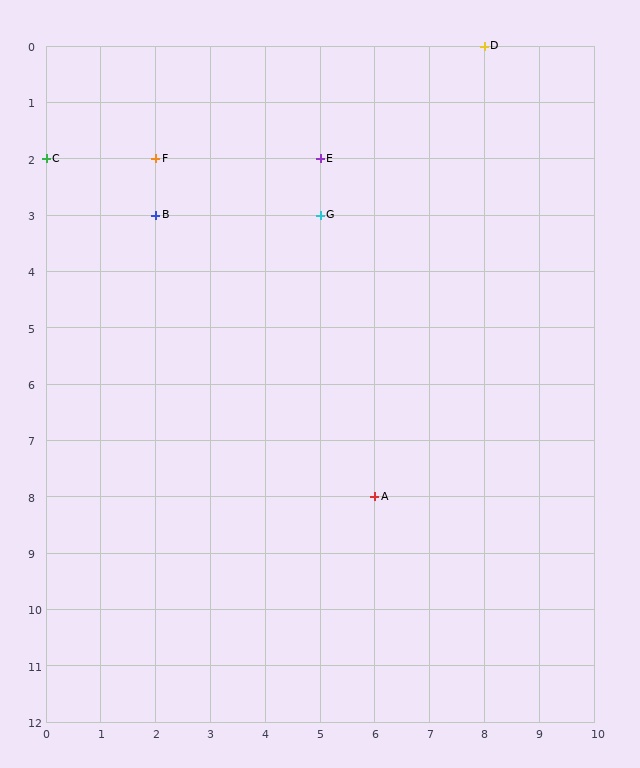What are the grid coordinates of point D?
Point D is at grid coordinates (8, 0).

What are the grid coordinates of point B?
Point B is at grid coordinates (2, 3).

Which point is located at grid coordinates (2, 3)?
Point B is at (2, 3).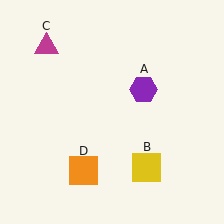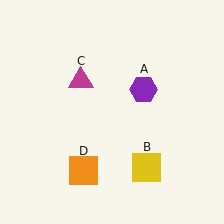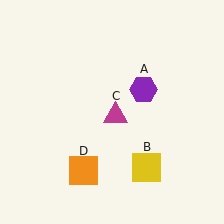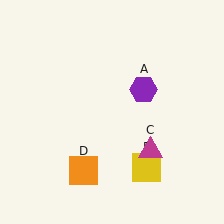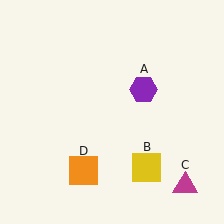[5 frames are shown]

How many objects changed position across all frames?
1 object changed position: magenta triangle (object C).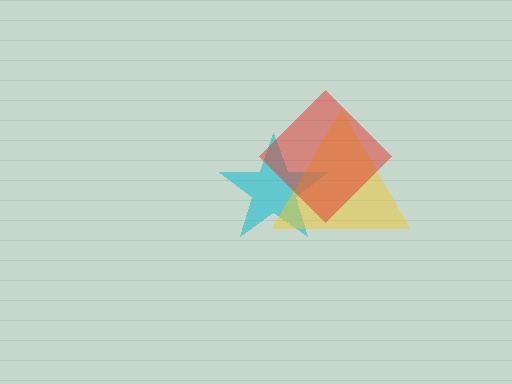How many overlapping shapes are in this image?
There are 3 overlapping shapes in the image.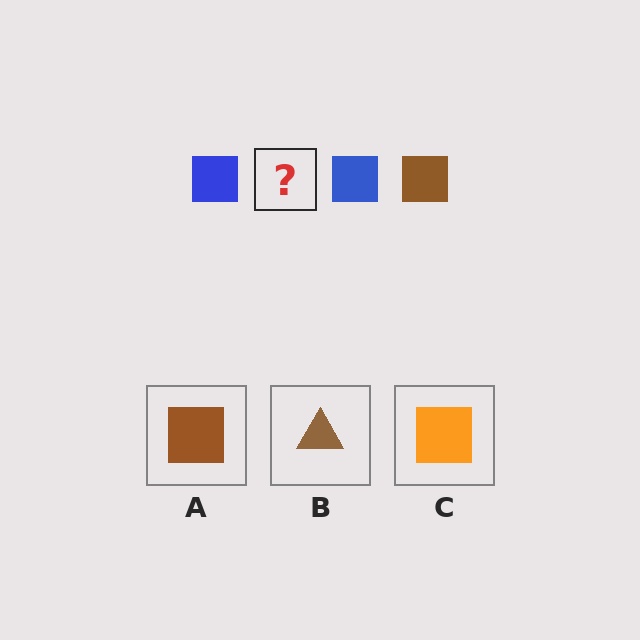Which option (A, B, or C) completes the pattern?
A.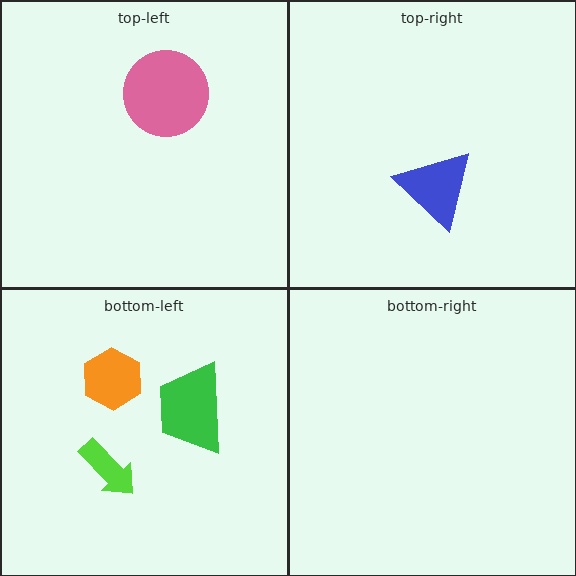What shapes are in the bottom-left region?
The orange hexagon, the lime arrow, the green trapezoid.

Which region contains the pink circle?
The top-left region.